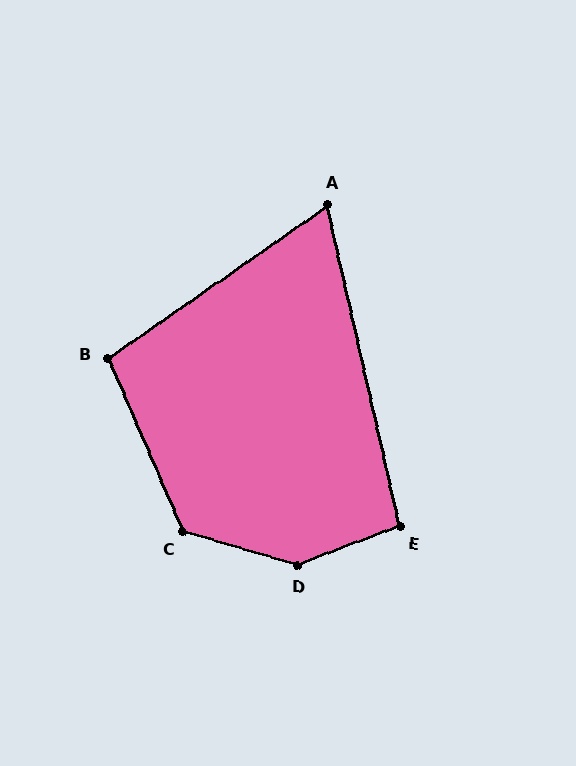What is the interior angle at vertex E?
Approximately 98 degrees (obtuse).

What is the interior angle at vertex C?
Approximately 130 degrees (obtuse).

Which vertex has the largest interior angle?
D, at approximately 143 degrees.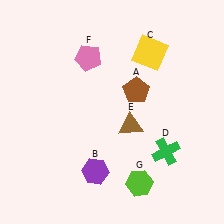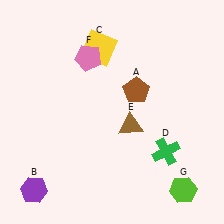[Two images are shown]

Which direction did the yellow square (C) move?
The yellow square (C) moved left.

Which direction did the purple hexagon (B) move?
The purple hexagon (B) moved left.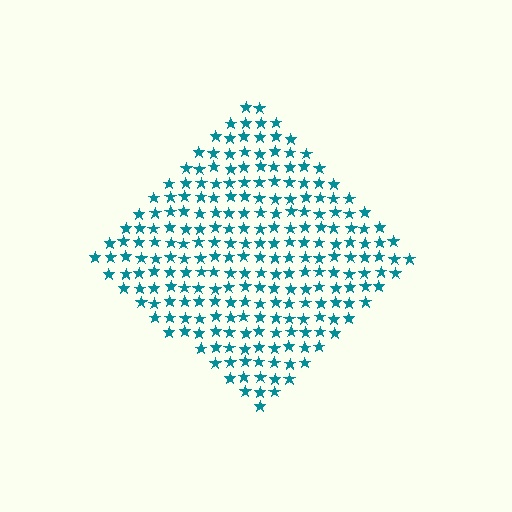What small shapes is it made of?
It is made of small stars.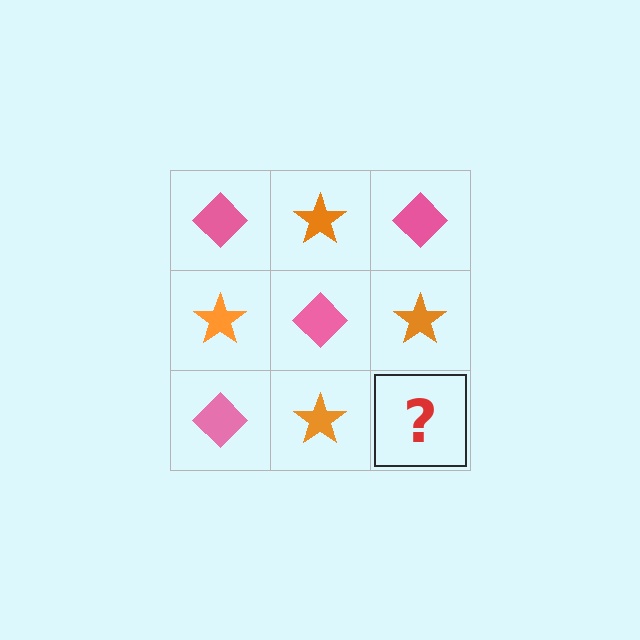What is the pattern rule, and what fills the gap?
The rule is that it alternates pink diamond and orange star in a checkerboard pattern. The gap should be filled with a pink diamond.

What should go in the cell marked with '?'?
The missing cell should contain a pink diamond.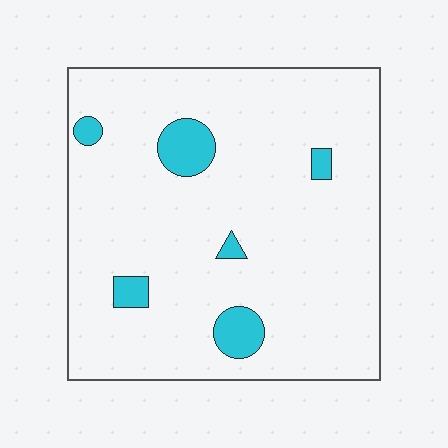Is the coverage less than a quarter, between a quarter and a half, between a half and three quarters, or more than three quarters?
Less than a quarter.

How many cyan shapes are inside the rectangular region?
6.